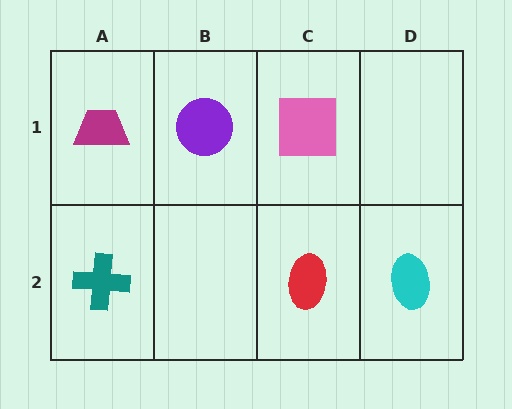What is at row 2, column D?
A cyan ellipse.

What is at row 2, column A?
A teal cross.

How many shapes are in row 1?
3 shapes.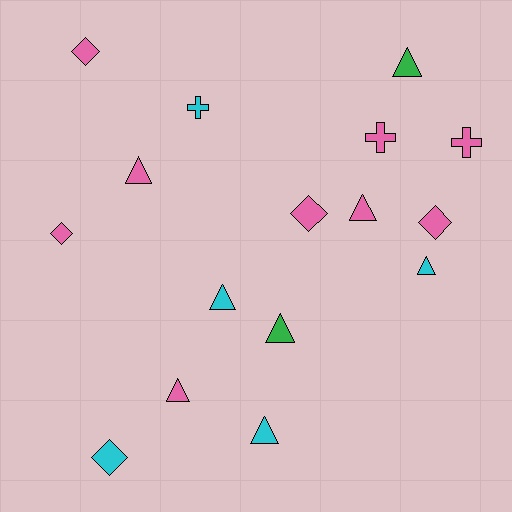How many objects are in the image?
There are 16 objects.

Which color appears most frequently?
Pink, with 9 objects.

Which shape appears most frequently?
Triangle, with 8 objects.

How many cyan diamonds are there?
There is 1 cyan diamond.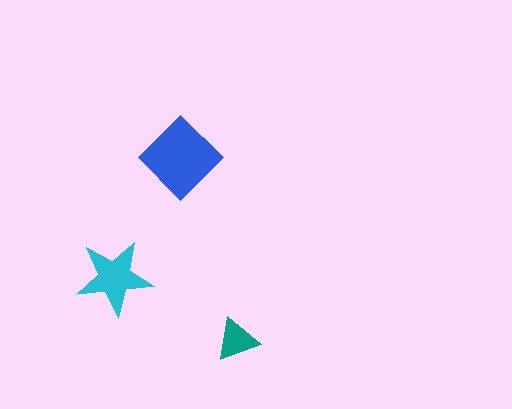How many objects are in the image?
There are 3 objects in the image.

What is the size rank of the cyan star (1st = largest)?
2nd.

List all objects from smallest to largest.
The teal triangle, the cyan star, the blue diamond.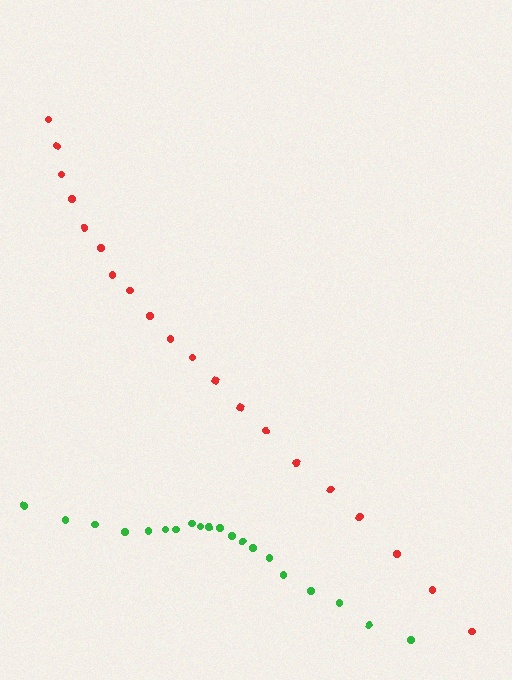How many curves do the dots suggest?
There are 2 distinct paths.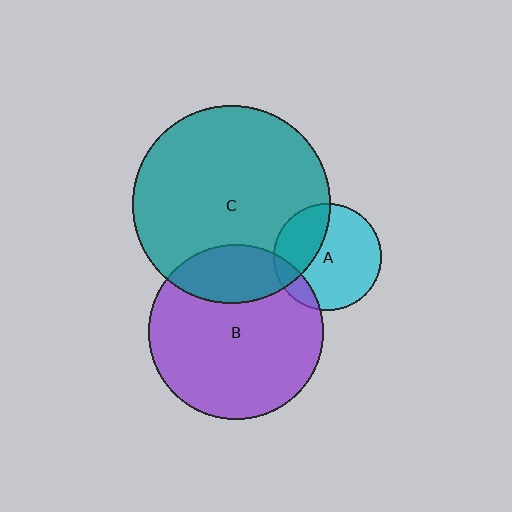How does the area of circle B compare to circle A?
Approximately 2.7 times.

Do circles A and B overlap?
Yes.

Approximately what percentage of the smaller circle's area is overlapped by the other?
Approximately 15%.